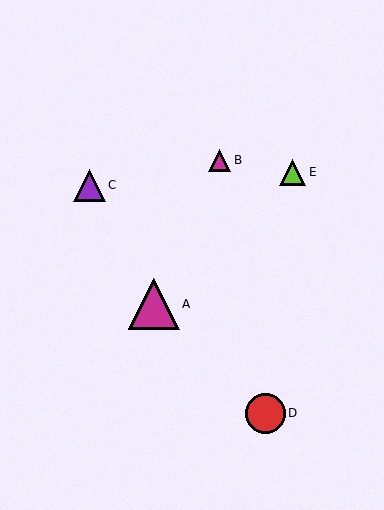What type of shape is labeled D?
Shape D is a red circle.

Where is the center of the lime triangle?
The center of the lime triangle is at (293, 172).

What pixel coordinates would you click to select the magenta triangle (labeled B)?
Click at (220, 160) to select the magenta triangle B.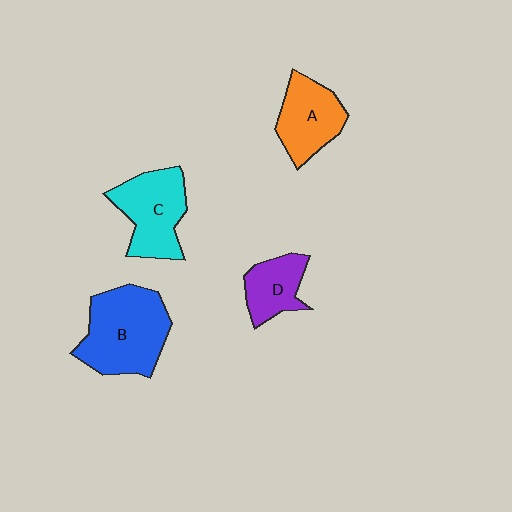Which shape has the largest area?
Shape B (blue).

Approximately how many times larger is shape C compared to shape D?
Approximately 1.5 times.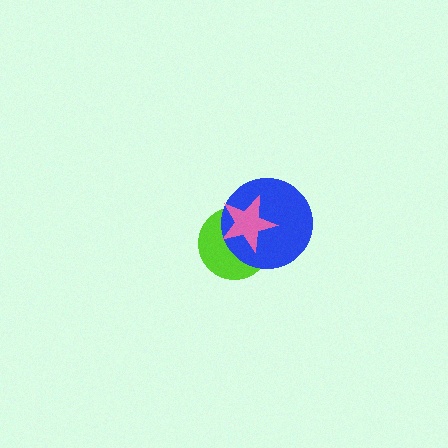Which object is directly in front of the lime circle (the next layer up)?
The blue circle is directly in front of the lime circle.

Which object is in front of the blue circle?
The pink star is in front of the blue circle.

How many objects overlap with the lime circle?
2 objects overlap with the lime circle.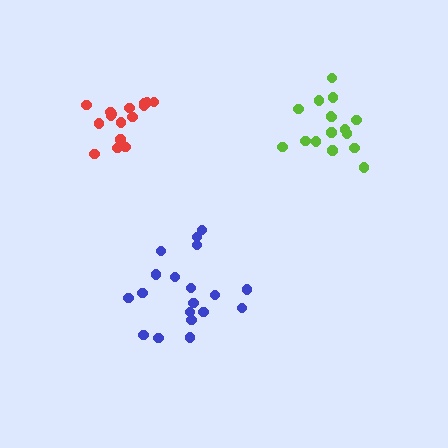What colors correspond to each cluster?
The clusters are colored: blue, red, lime.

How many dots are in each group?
Group 1: 19 dots, Group 2: 16 dots, Group 3: 16 dots (51 total).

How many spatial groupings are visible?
There are 3 spatial groupings.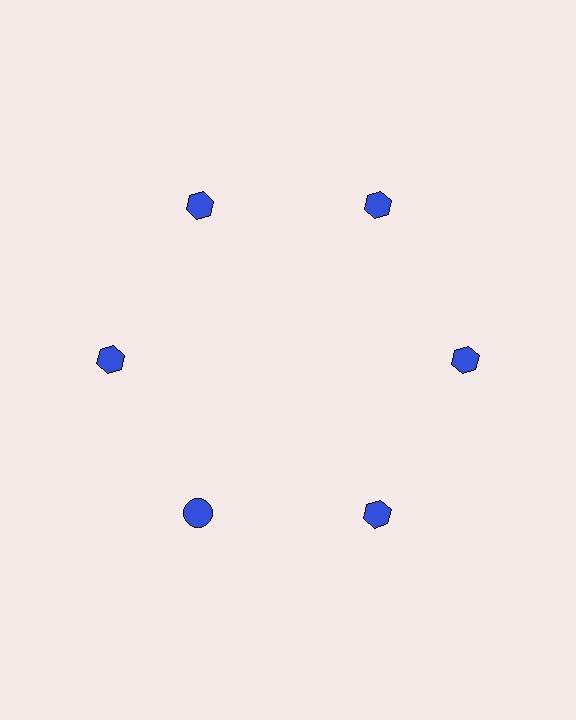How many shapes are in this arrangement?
There are 6 shapes arranged in a ring pattern.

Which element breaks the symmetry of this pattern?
The blue circle at roughly the 7 o'clock position breaks the symmetry. All other shapes are blue hexagons.